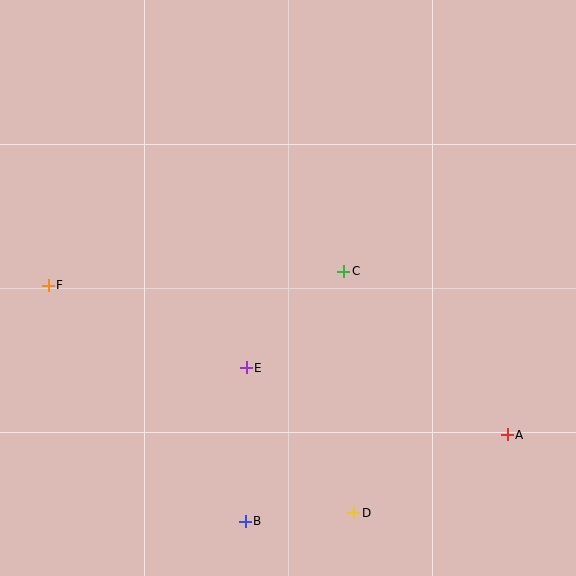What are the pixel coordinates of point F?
Point F is at (48, 285).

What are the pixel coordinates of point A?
Point A is at (507, 435).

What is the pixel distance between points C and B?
The distance between C and B is 269 pixels.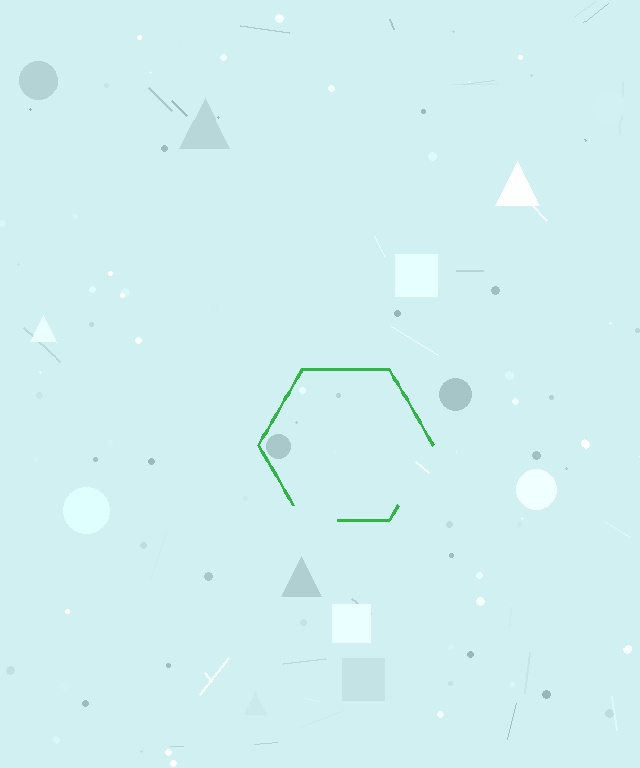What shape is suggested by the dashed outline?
The dashed outline suggests a hexagon.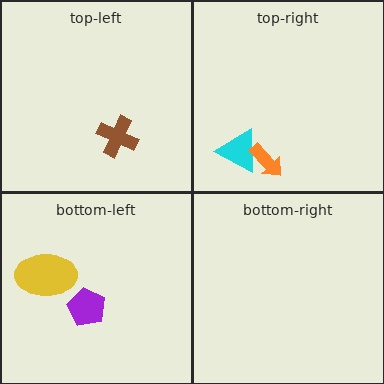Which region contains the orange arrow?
The top-right region.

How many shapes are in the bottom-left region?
2.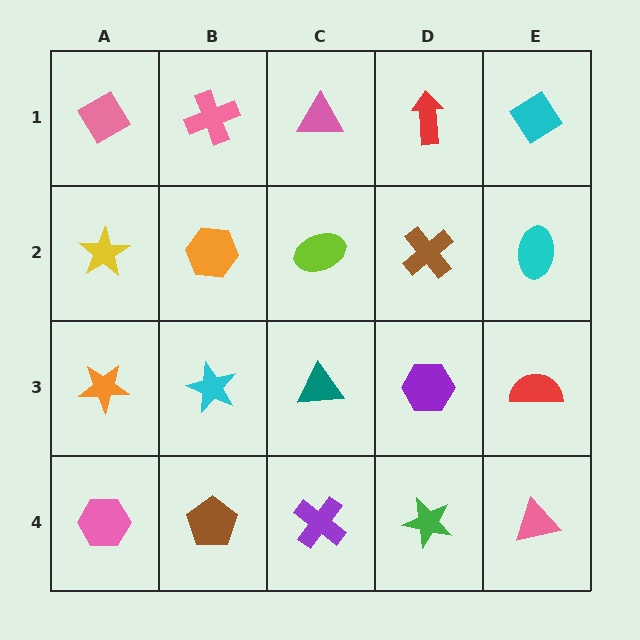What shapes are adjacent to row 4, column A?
An orange star (row 3, column A), a brown pentagon (row 4, column B).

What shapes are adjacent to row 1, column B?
An orange hexagon (row 2, column B), a pink diamond (row 1, column A), a pink triangle (row 1, column C).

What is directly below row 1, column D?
A brown cross.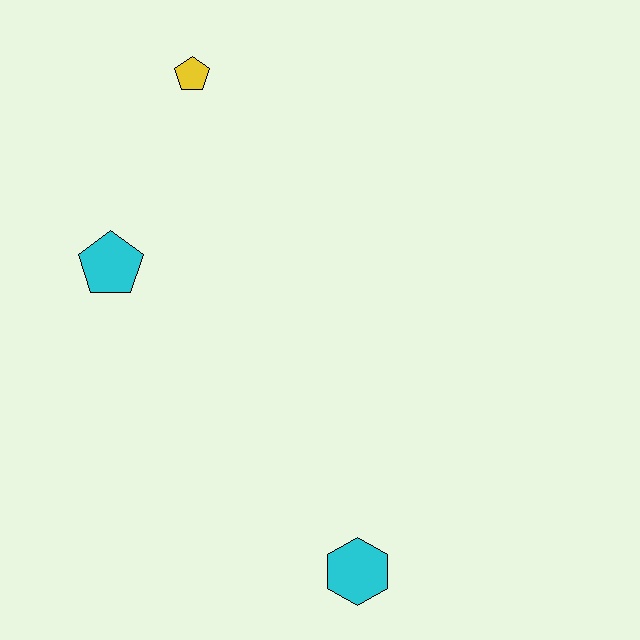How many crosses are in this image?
There are no crosses.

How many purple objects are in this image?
There are no purple objects.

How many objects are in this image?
There are 3 objects.